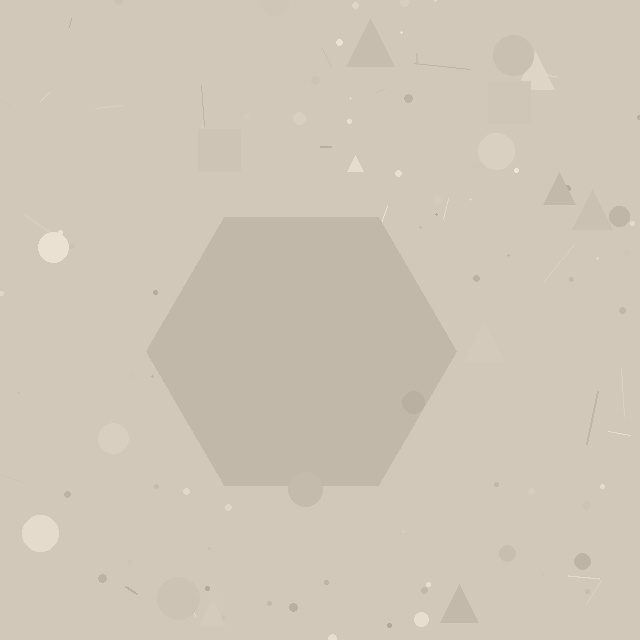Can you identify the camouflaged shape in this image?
The camouflaged shape is a hexagon.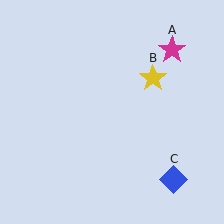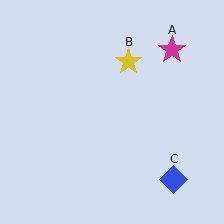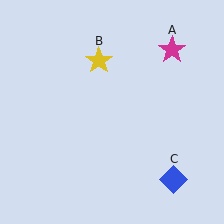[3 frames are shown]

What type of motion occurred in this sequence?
The yellow star (object B) rotated counterclockwise around the center of the scene.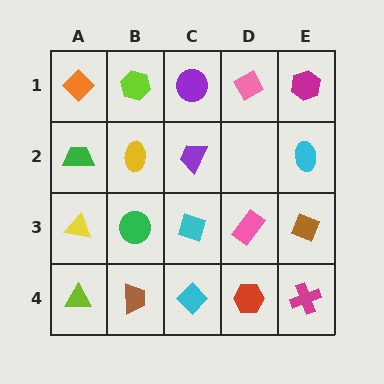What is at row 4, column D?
A red hexagon.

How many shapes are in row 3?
5 shapes.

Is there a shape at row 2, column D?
No, that cell is empty.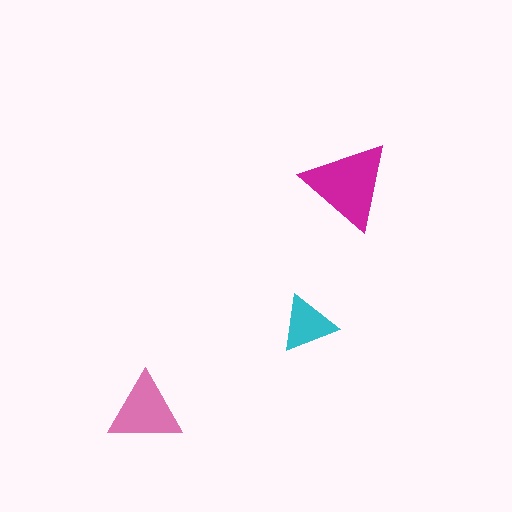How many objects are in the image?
There are 3 objects in the image.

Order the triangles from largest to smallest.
the magenta one, the pink one, the cyan one.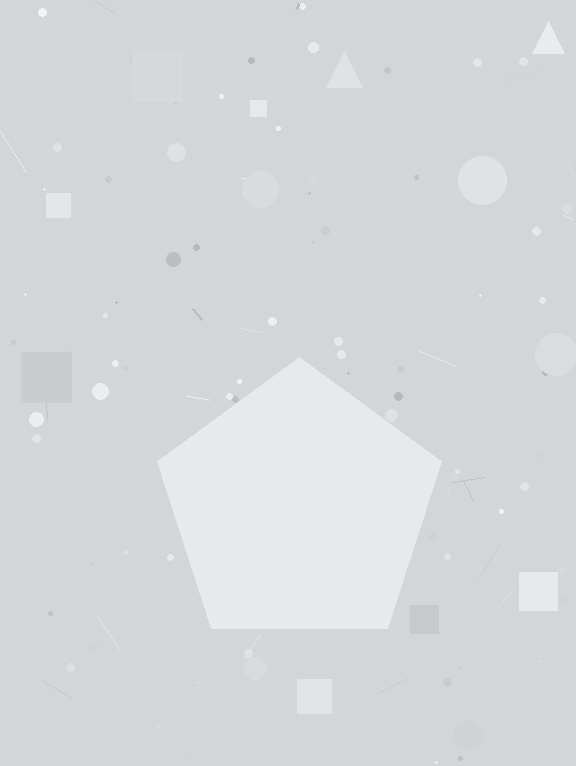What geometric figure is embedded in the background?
A pentagon is embedded in the background.